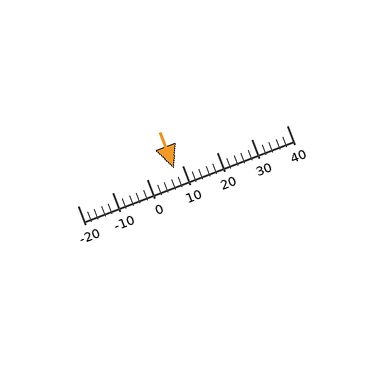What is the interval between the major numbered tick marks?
The major tick marks are spaced 10 units apart.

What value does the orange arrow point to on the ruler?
The orange arrow points to approximately 8.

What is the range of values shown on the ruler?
The ruler shows values from -20 to 40.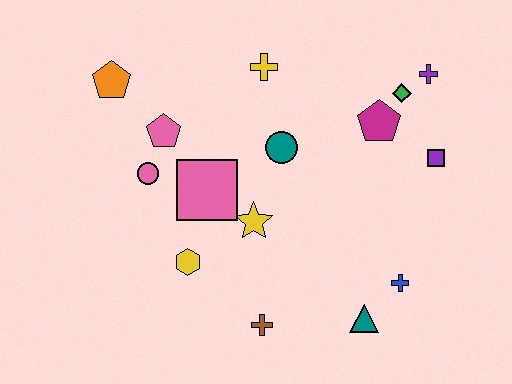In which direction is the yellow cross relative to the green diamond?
The yellow cross is to the left of the green diamond.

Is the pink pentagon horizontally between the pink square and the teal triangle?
No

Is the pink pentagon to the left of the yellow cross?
Yes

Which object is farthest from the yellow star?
The purple cross is farthest from the yellow star.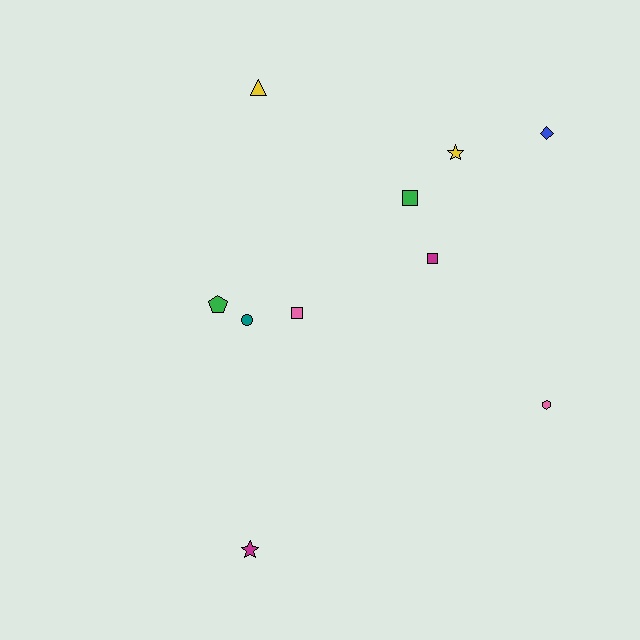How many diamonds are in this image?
There is 1 diamond.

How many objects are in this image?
There are 10 objects.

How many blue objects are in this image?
There is 1 blue object.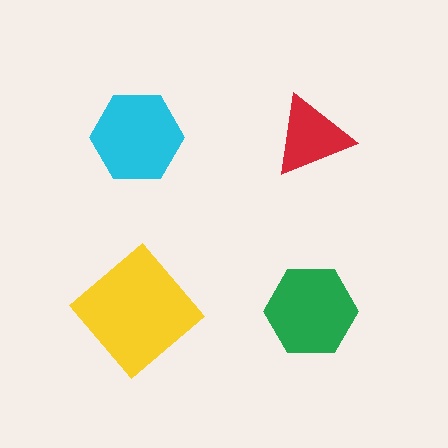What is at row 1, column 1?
A cyan hexagon.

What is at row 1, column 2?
A red triangle.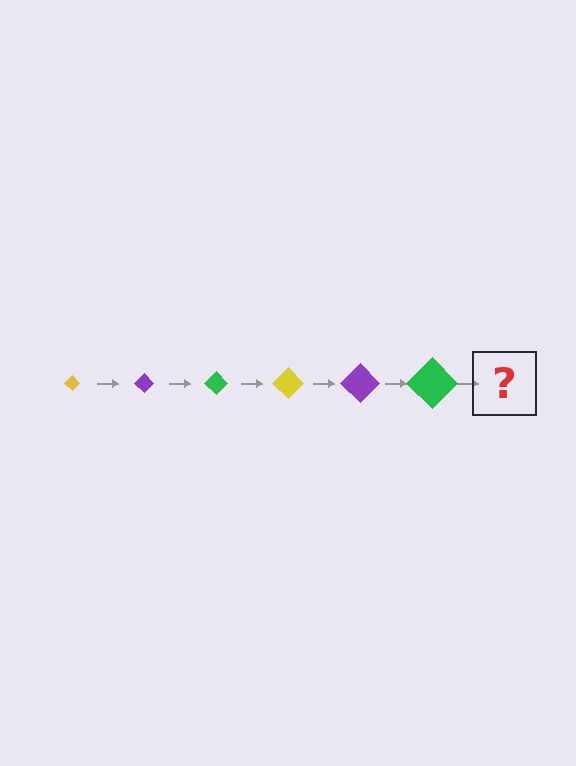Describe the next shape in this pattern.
It should be a yellow diamond, larger than the previous one.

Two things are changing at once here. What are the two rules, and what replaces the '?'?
The two rules are that the diamond grows larger each step and the color cycles through yellow, purple, and green. The '?' should be a yellow diamond, larger than the previous one.